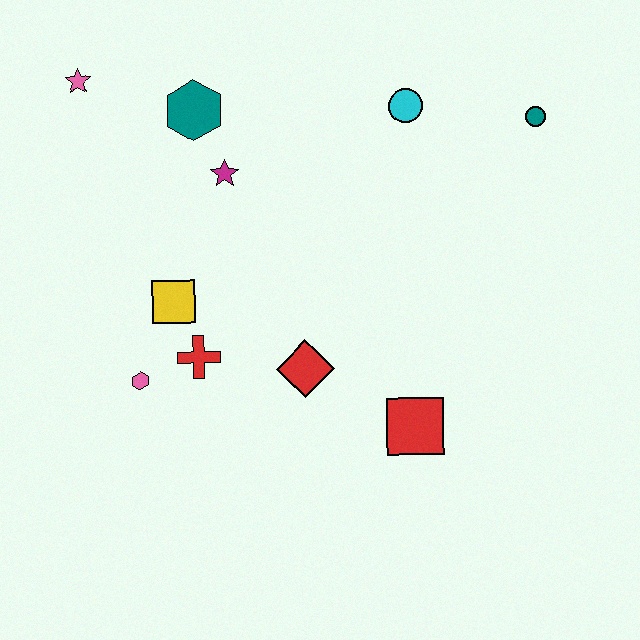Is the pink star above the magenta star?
Yes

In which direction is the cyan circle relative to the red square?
The cyan circle is above the red square.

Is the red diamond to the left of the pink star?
No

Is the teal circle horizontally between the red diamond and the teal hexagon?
No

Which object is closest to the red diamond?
The red cross is closest to the red diamond.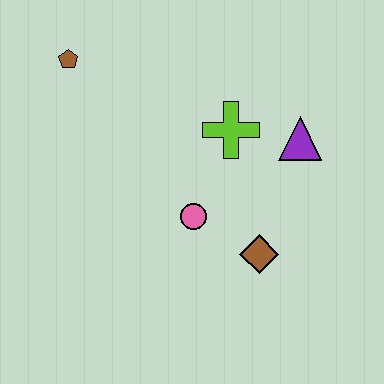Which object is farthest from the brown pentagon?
The brown diamond is farthest from the brown pentagon.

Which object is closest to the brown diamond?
The pink circle is closest to the brown diamond.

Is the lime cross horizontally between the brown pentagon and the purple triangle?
Yes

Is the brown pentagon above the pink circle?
Yes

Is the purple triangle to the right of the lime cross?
Yes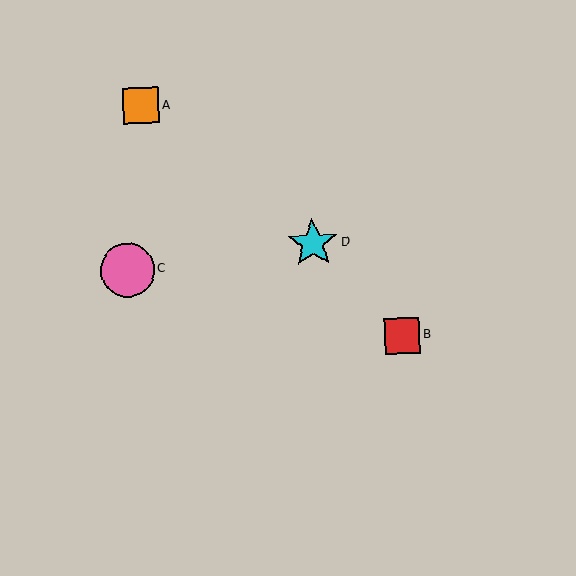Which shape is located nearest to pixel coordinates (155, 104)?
The orange square (labeled A) at (141, 106) is nearest to that location.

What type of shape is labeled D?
Shape D is a cyan star.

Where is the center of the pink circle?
The center of the pink circle is at (128, 270).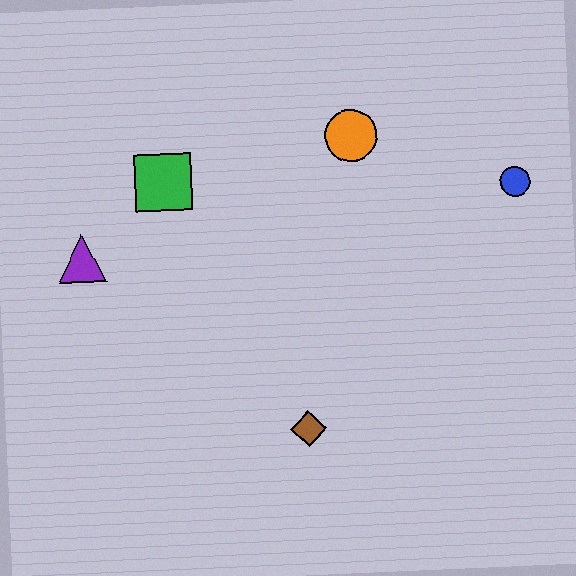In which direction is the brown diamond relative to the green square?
The brown diamond is below the green square.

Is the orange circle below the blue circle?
No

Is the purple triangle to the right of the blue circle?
No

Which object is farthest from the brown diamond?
The blue circle is farthest from the brown diamond.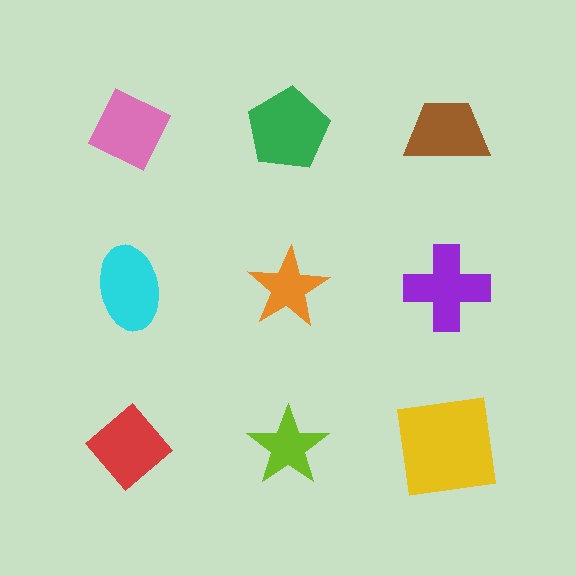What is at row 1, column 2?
A green pentagon.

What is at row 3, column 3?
A yellow square.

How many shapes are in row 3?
3 shapes.